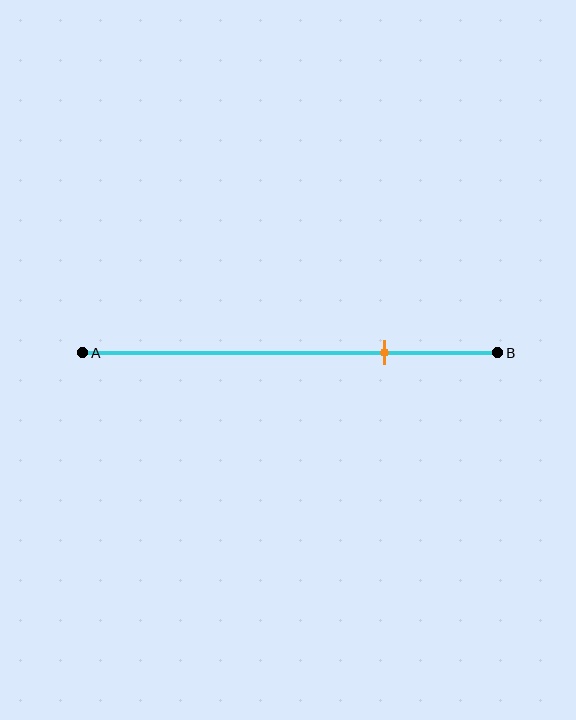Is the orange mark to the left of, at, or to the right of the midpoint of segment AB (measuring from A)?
The orange mark is to the right of the midpoint of segment AB.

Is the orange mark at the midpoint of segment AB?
No, the mark is at about 75% from A, not at the 50% midpoint.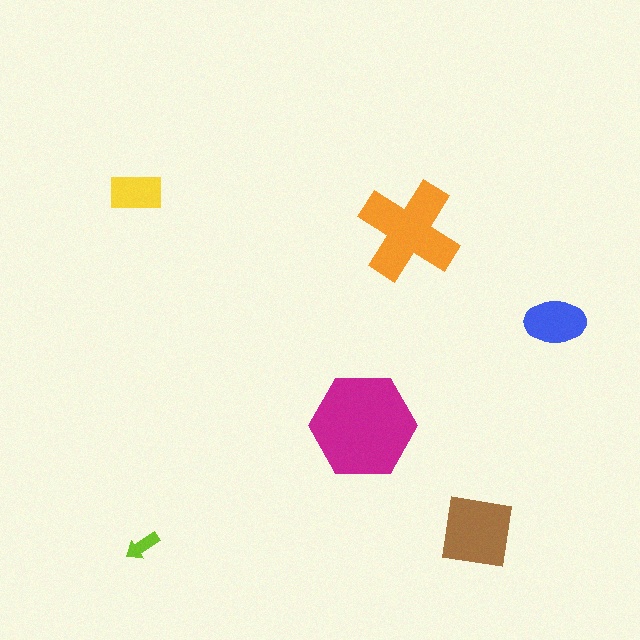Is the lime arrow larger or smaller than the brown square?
Smaller.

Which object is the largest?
The magenta hexagon.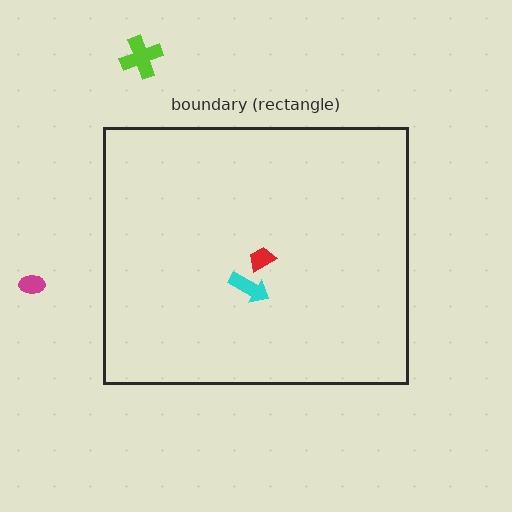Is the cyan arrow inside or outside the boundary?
Inside.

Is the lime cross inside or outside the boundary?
Outside.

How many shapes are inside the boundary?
2 inside, 2 outside.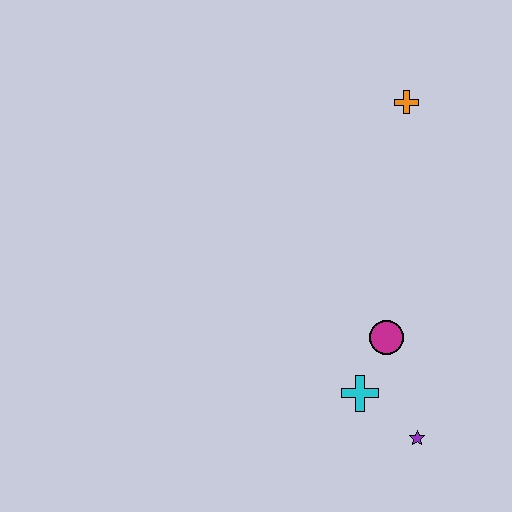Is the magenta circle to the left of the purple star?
Yes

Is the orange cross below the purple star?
No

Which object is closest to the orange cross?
The magenta circle is closest to the orange cross.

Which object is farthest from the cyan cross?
The orange cross is farthest from the cyan cross.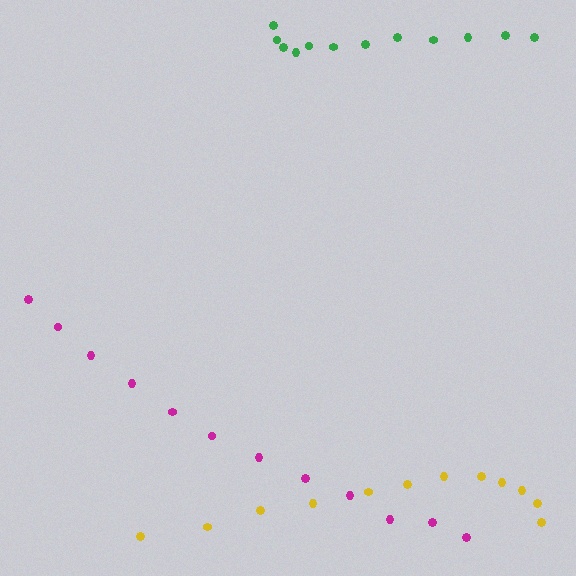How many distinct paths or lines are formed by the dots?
There are 3 distinct paths.